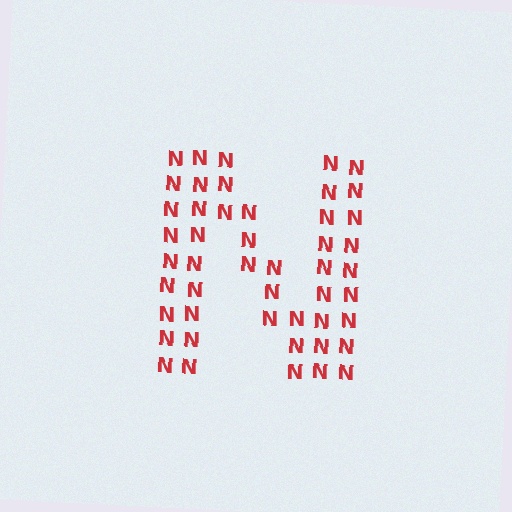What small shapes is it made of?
It is made of small letter N's.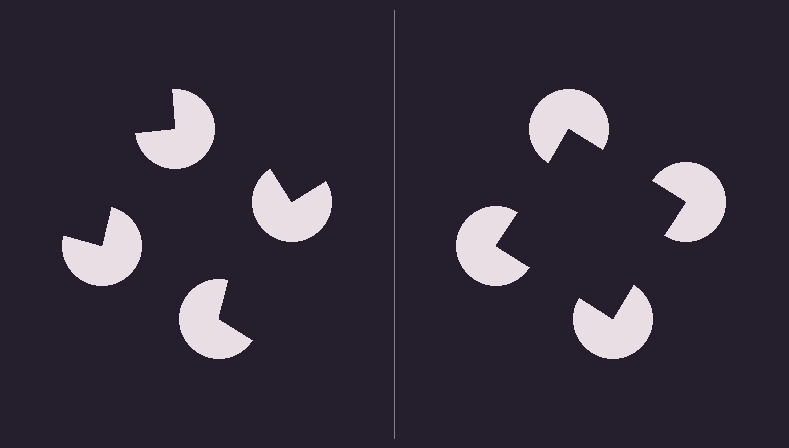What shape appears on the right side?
An illusory square.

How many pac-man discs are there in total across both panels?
8 — 4 on each side.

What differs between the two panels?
The pac-man discs are positioned identically on both sides; only the wedge orientations differ. On the right they align to a square; on the left they are misaligned.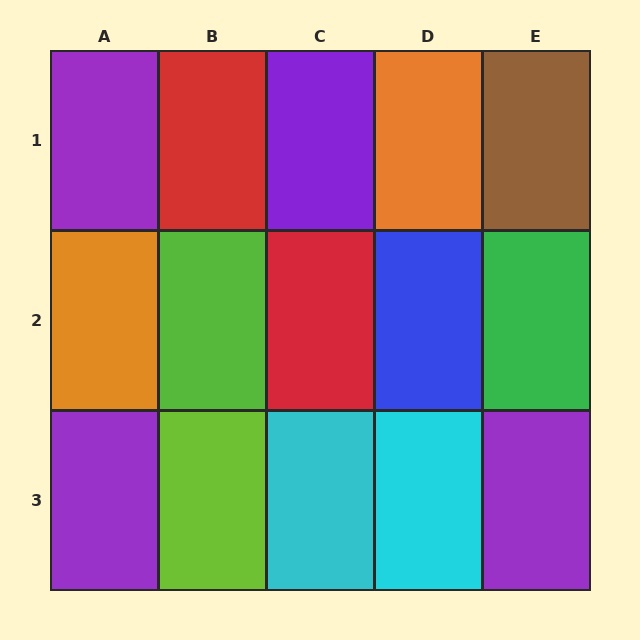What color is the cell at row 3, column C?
Cyan.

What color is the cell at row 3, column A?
Purple.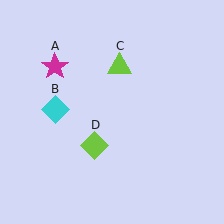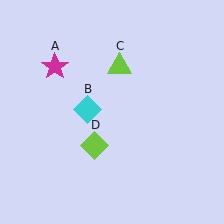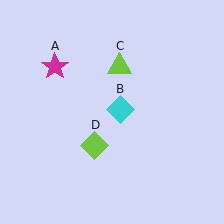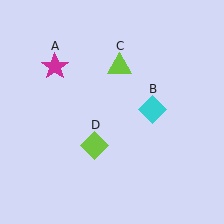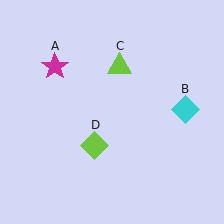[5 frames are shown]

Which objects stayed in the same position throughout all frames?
Magenta star (object A) and lime triangle (object C) and lime diamond (object D) remained stationary.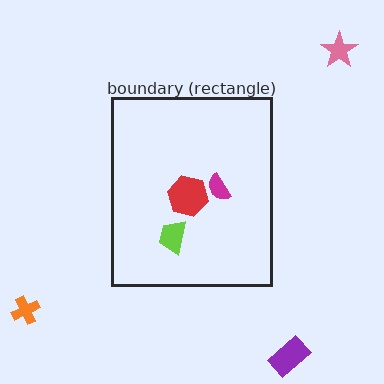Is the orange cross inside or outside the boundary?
Outside.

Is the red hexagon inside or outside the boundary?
Inside.